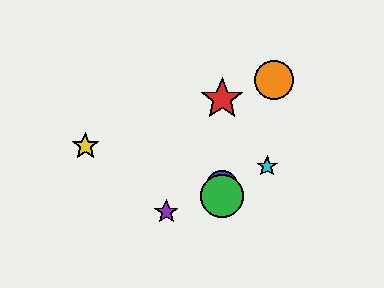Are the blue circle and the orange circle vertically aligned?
No, the blue circle is at x≈222 and the orange circle is at x≈274.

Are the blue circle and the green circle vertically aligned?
Yes, both are at x≈222.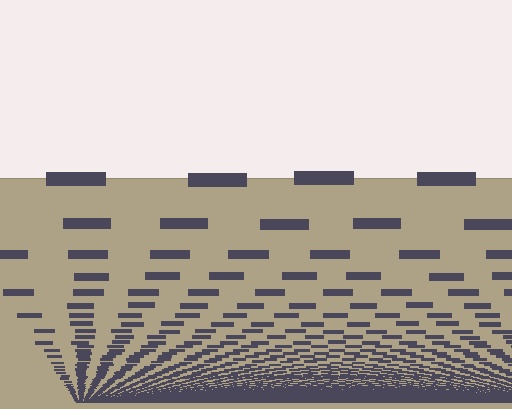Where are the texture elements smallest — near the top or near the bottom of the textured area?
Near the bottom.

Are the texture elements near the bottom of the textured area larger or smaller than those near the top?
Smaller. The gradient is inverted — elements near the bottom are smaller and denser.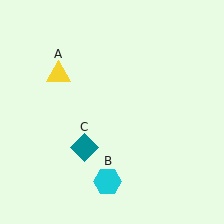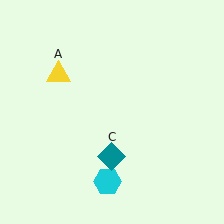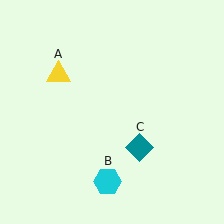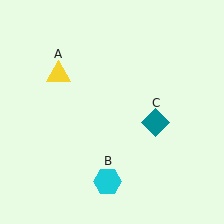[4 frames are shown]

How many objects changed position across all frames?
1 object changed position: teal diamond (object C).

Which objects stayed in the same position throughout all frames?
Yellow triangle (object A) and cyan hexagon (object B) remained stationary.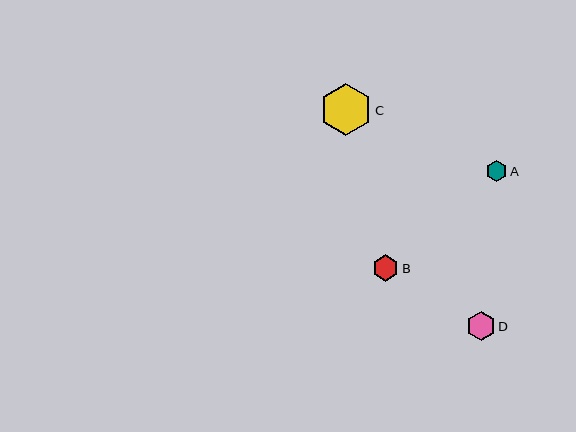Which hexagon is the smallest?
Hexagon A is the smallest with a size of approximately 21 pixels.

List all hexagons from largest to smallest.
From largest to smallest: C, D, B, A.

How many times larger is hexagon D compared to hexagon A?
Hexagon D is approximately 1.3 times the size of hexagon A.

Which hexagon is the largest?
Hexagon C is the largest with a size of approximately 53 pixels.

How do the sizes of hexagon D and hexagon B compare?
Hexagon D and hexagon B are approximately the same size.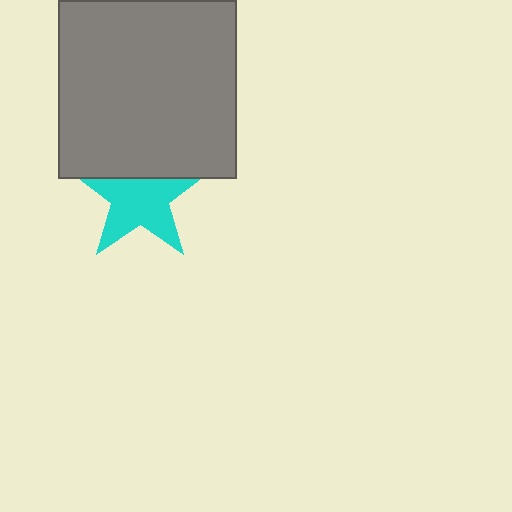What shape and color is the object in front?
The object in front is a gray square.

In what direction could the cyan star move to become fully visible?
The cyan star could move down. That would shift it out from behind the gray square entirely.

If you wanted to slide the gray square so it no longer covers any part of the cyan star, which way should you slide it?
Slide it up — that is the most direct way to separate the two shapes.